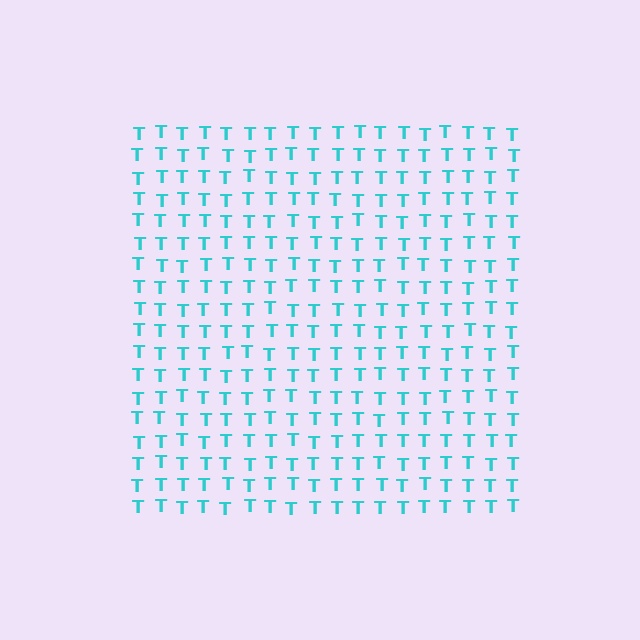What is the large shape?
The large shape is a square.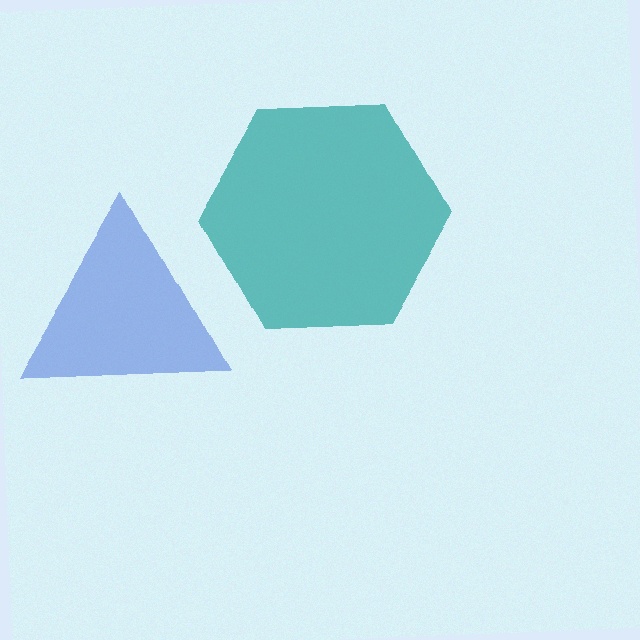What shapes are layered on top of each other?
The layered shapes are: a blue triangle, a teal hexagon.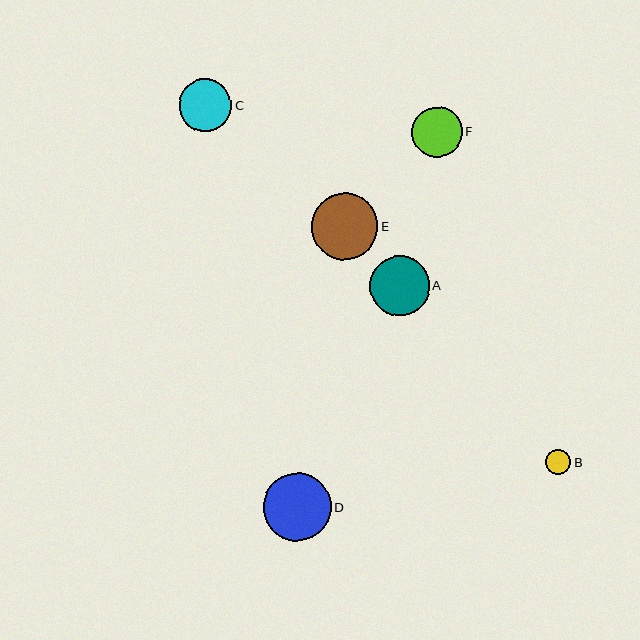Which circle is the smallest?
Circle B is the smallest with a size of approximately 26 pixels.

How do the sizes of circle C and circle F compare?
Circle C and circle F are approximately the same size.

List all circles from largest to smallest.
From largest to smallest: D, E, A, C, F, B.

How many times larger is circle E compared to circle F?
Circle E is approximately 1.3 times the size of circle F.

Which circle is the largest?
Circle D is the largest with a size of approximately 68 pixels.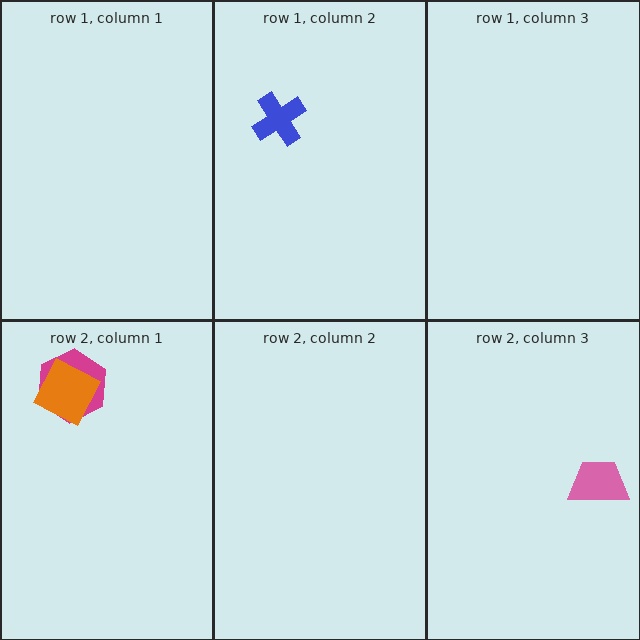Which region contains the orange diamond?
The row 2, column 1 region.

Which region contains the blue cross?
The row 1, column 2 region.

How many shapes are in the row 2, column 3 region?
1.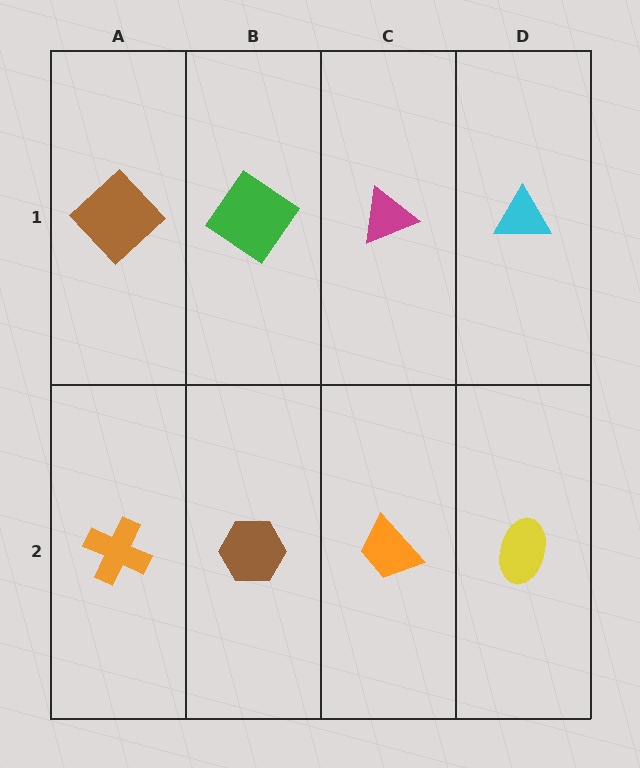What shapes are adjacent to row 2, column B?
A green diamond (row 1, column B), an orange cross (row 2, column A), an orange trapezoid (row 2, column C).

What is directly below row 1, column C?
An orange trapezoid.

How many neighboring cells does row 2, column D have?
2.